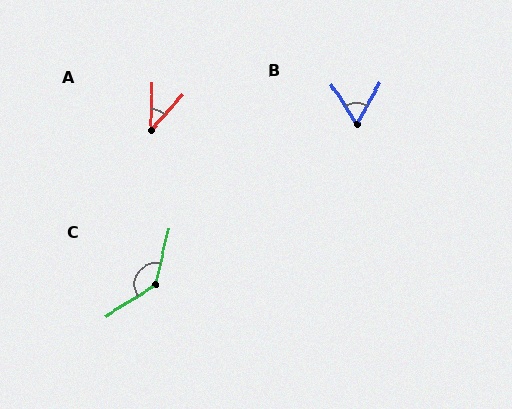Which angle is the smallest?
A, at approximately 40 degrees.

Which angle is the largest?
C, at approximately 135 degrees.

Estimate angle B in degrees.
Approximately 62 degrees.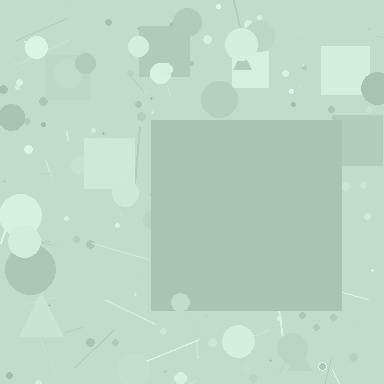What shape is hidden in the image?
A square is hidden in the image.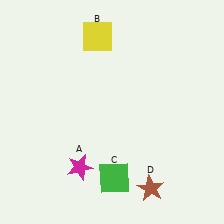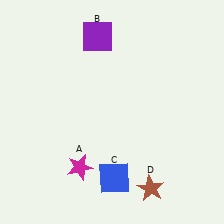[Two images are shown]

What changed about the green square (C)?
In Image 1, C is green. In Image 2, it changed to blue.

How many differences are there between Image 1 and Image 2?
There are 2 differences between the two images.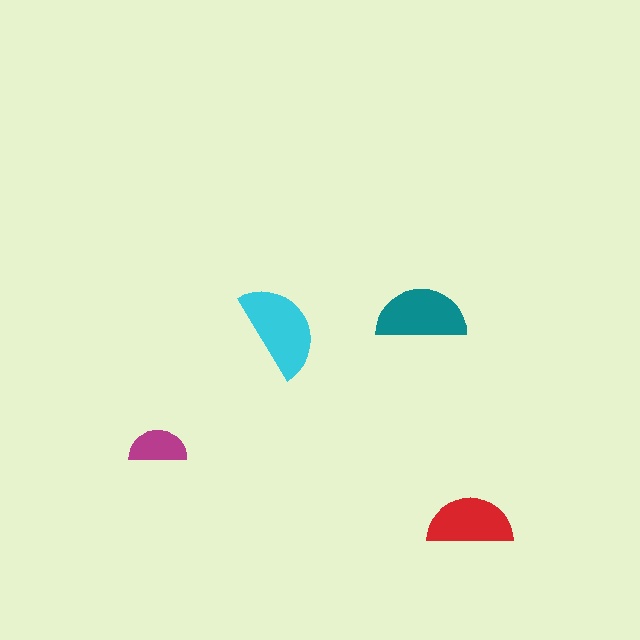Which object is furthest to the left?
The magenta semicircle is leftmost.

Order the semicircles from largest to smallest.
the cyan one, the teal one, the red one, the magenta one.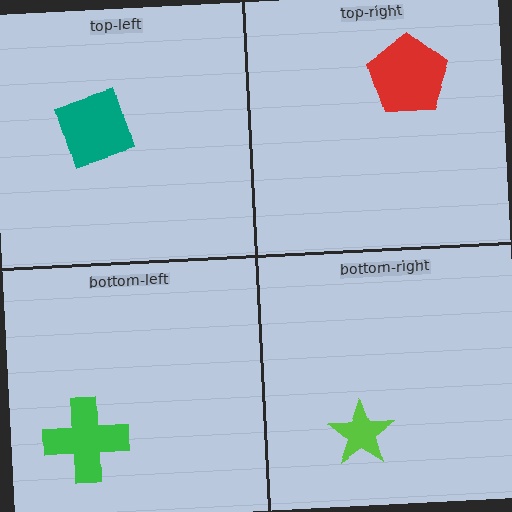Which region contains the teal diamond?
The top-left region.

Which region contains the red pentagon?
The top-right region.